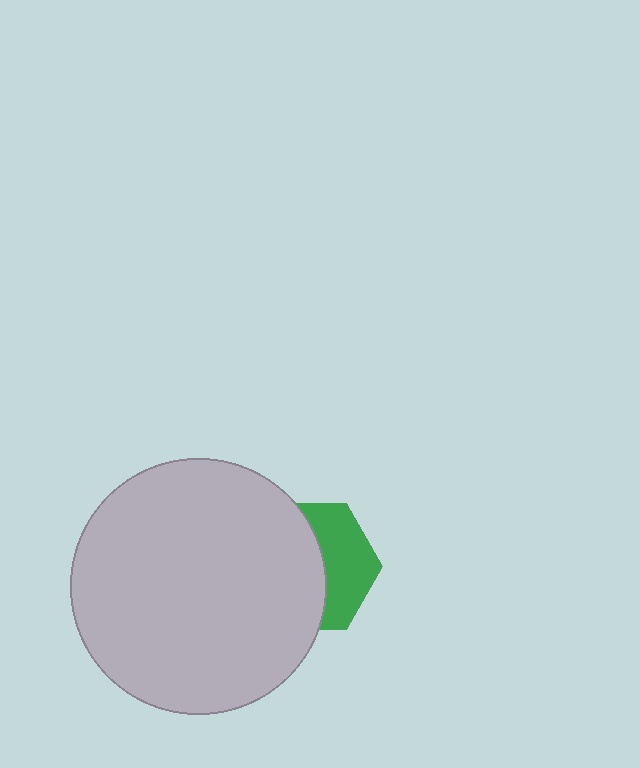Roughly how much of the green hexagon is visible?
A small part of it is visible (roughly 41%).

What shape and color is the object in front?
The object in front is a light gray circle.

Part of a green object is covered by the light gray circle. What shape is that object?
It is a hexagon.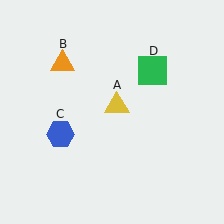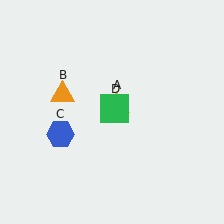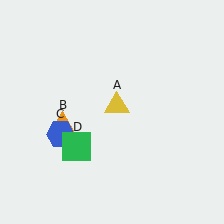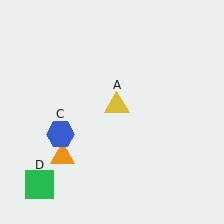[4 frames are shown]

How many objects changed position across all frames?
2 objects changed position: orange triangle (object B), green square (object D).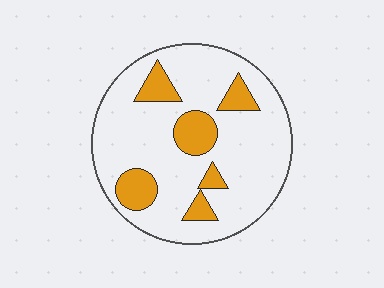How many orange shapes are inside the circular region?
6.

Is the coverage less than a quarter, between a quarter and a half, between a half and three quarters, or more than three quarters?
Less than a quarter.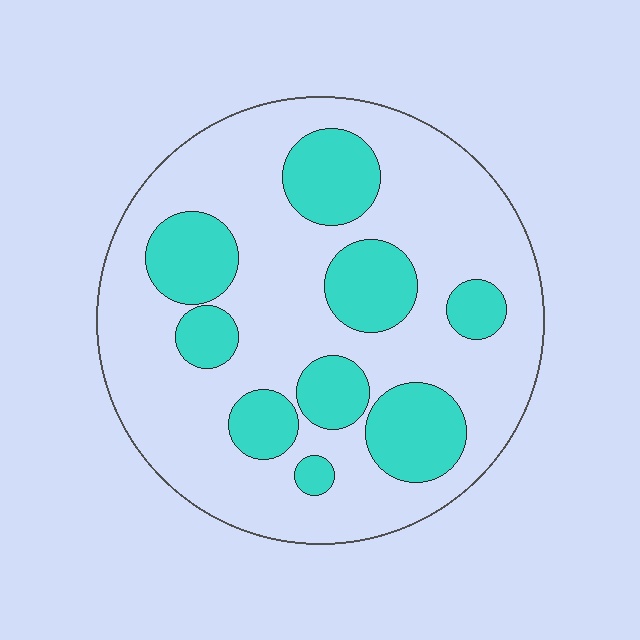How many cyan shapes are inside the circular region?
9.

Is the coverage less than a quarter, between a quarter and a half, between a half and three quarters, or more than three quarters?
Between a quarter and a half.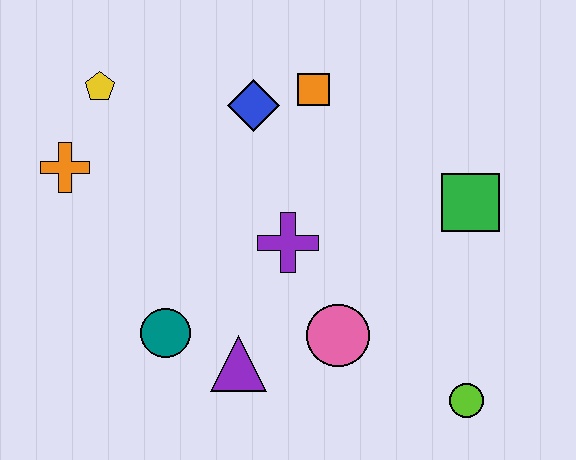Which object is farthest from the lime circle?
The yellow pentagon is farthest from the lime circle.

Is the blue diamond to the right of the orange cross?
Yes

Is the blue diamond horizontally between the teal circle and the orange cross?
No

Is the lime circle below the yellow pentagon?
Yes